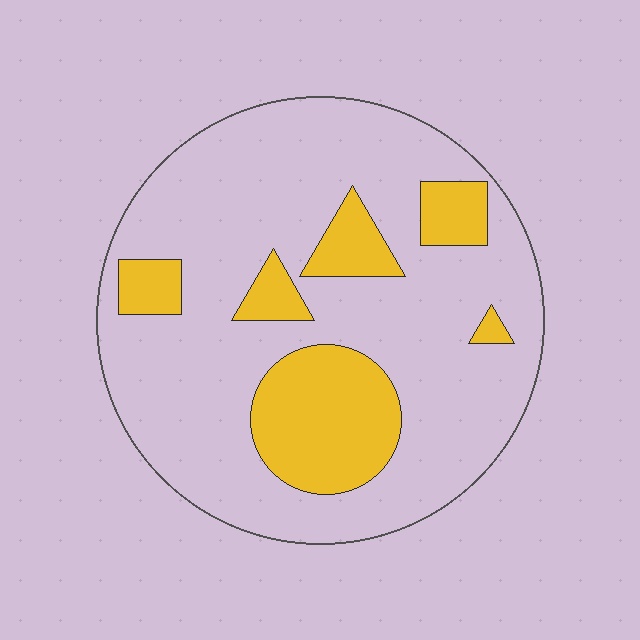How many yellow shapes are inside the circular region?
6.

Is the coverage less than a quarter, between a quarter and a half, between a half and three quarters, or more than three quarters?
Less than a quarter.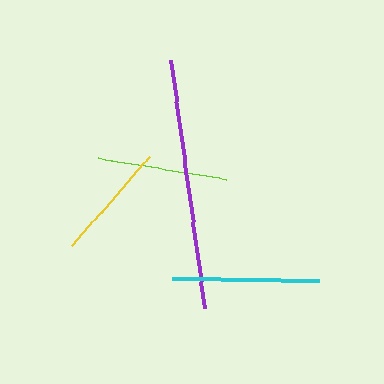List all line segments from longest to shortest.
From longest to shortest: purple, cyan, lime, yellow.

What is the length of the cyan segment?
The cyan segment is approximately 147 pixels long.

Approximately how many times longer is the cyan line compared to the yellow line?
The cyan line is approximately 1.2 times the length of the yellow line.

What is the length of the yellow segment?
The yellow segment is approximately 118 pixels long.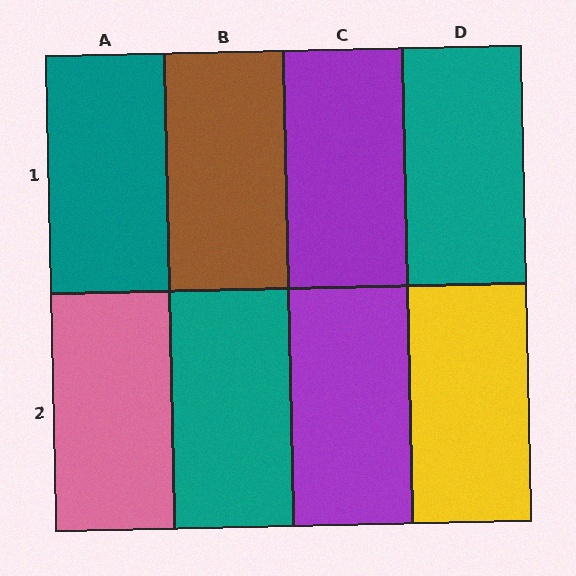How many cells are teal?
3 cells are teal.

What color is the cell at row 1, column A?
Teal.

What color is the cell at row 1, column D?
Teal.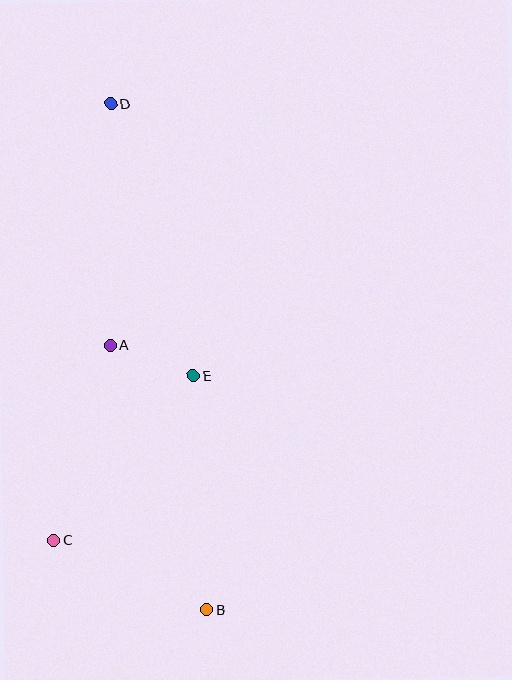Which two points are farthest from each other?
Points B and D are farthest from each other.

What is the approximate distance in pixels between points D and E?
The distance between D and E is approximately 284 pixels.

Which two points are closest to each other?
Points A and E are closest to each other.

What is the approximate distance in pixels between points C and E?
The distance between C and E is approximately 216 pixels.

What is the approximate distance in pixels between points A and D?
The distance between A and D is approximately 242 pixels.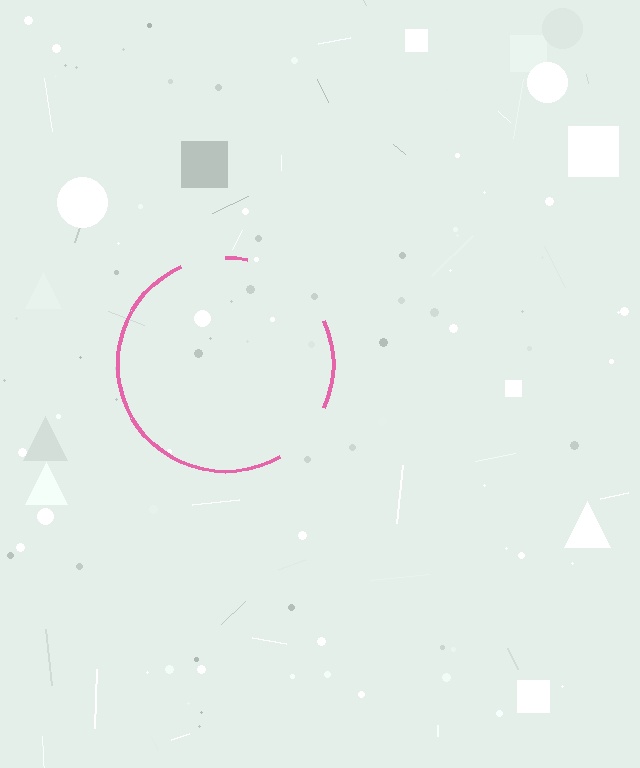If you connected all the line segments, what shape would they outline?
They would outline a circle.